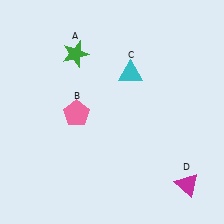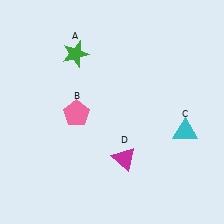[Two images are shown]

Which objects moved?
The objects that moved are: the cyan triangle (C), the magenta triangle (D).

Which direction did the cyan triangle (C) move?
The cyan triangle (C) moved down.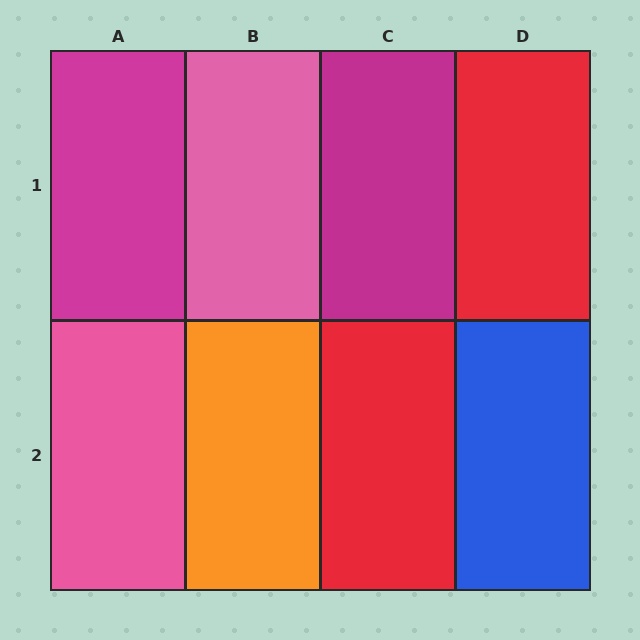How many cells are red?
2 cells are red.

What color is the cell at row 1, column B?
Pink.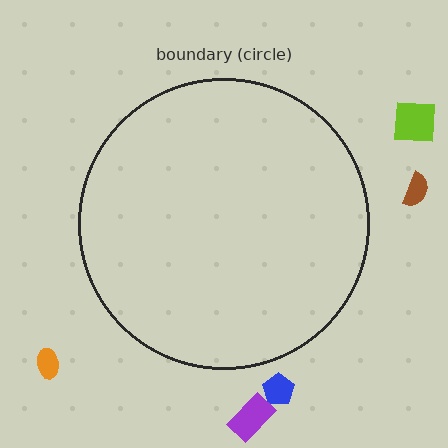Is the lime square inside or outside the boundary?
Outside.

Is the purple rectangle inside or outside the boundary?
Outside.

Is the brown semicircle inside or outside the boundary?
Outside.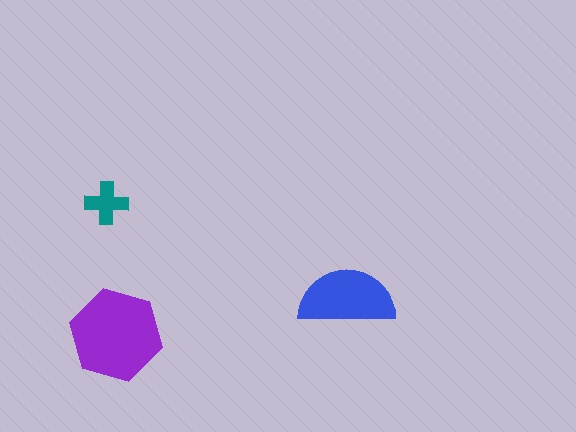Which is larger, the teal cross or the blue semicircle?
The blue semicircle.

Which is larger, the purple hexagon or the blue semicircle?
The purple hexagon.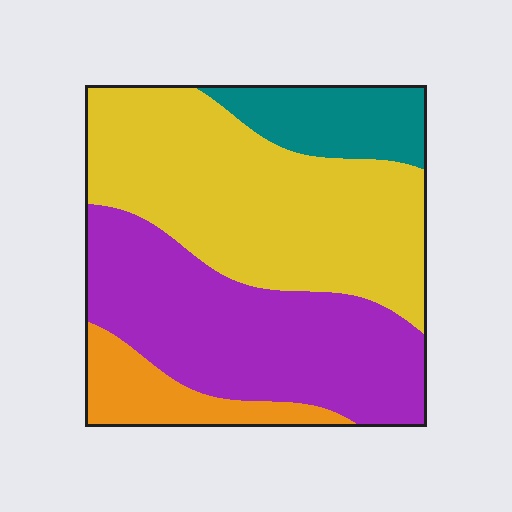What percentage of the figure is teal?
Teal covers roughly 10% of the figure.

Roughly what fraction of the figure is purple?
Purple takes up about three eighths (3/8) of the figure.